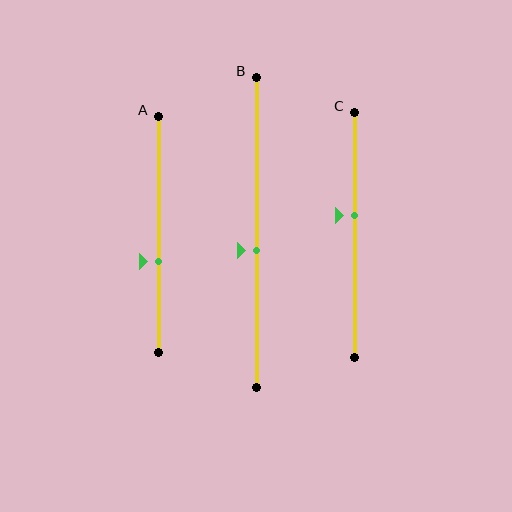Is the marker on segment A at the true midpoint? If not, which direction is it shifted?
No, the marker on segment A is shifted downward by about 11% of the segment length.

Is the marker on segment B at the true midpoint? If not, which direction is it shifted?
No, the marker on segment B is shifted downward by about 6% of the segment length.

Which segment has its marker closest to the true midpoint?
Segment B has its marker closest to the true midpoint.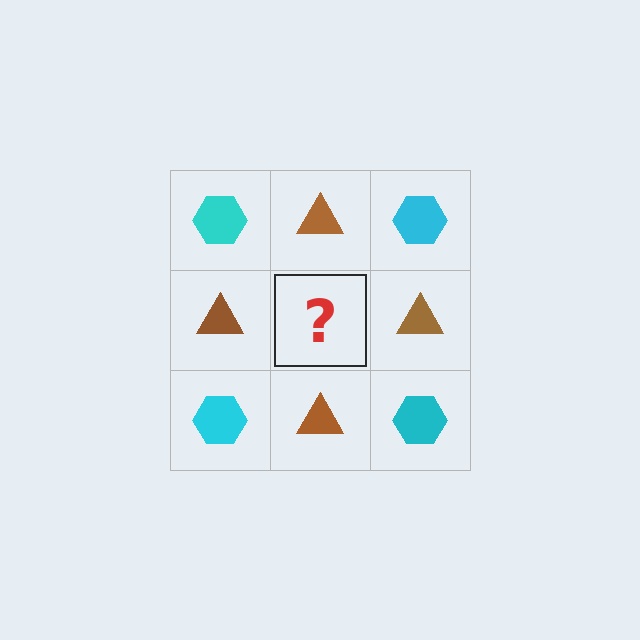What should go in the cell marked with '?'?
The missing cell should contain a cyan hexagon.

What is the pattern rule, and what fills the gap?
The rule is that it alternates cyan hexagon and brown triangle in a checkerboard pattern. The gap should be filled with a cyan hexagon.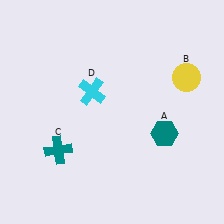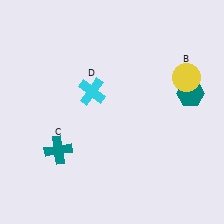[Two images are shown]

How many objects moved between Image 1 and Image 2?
1 object moved between the two images.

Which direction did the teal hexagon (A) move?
The teal hexagon (A) moved up.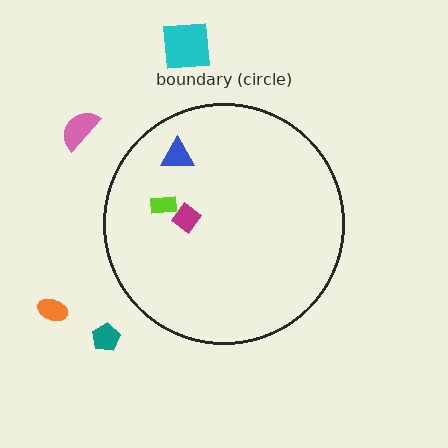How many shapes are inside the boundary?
3 inside, 4 outside.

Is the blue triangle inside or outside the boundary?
Inside.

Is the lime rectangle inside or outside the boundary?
Inside.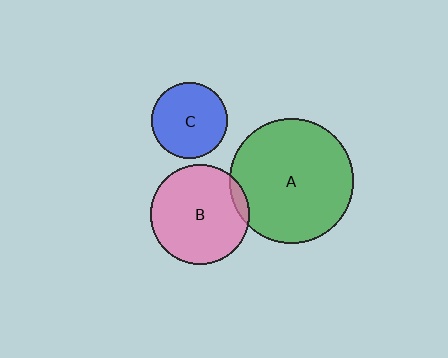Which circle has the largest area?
Circle A (green).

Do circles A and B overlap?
Yes.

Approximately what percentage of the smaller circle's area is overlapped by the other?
Approximately 5%.